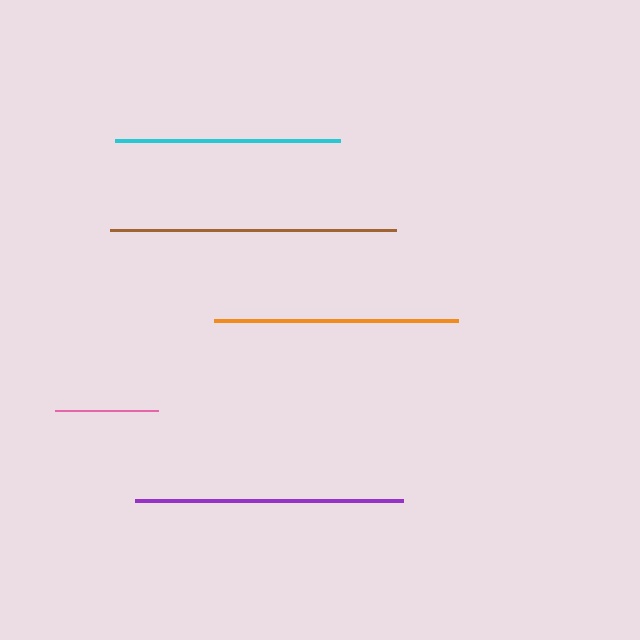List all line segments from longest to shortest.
From longest to shortest: brown, purple, orange, cyan, pink.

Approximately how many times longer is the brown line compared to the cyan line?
The brown line is approximately 1.3 times the length of the cyan line.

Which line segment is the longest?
The brown line is the longest at approximately 287 pixels.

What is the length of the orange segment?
The orange segment is approximately 244 pixels long.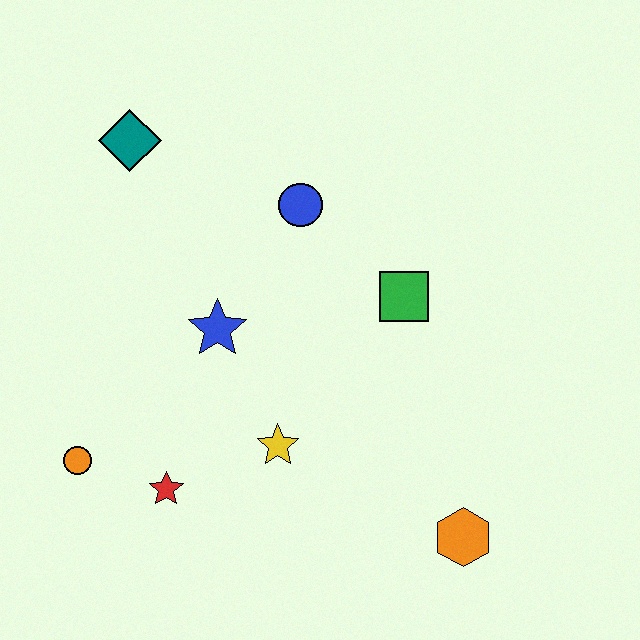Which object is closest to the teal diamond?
The blue circle is closest to the teal diamond.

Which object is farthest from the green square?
The orange circle is farthest from the green square.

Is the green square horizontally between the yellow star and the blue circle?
No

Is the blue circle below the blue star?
No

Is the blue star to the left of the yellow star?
Yes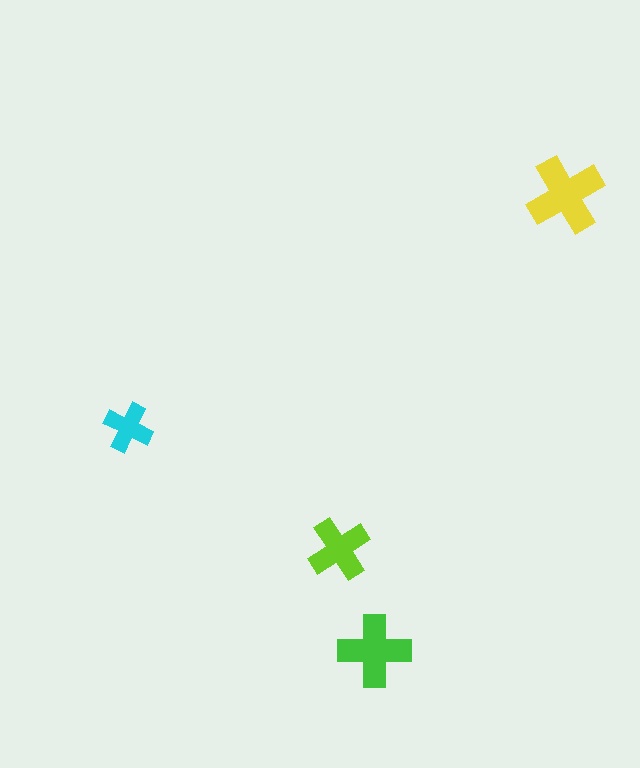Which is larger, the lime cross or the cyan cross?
The lime one.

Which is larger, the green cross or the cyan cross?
The green one.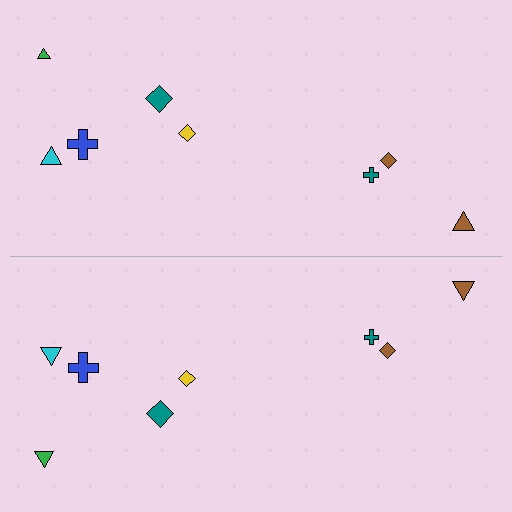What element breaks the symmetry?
The green triangle on the bottom side has a different size than its mirror counterpart.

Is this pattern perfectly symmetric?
No, the pattern is not perfectly symmetric. The green triangle on the bottom side has a different size than its mirror counterpart.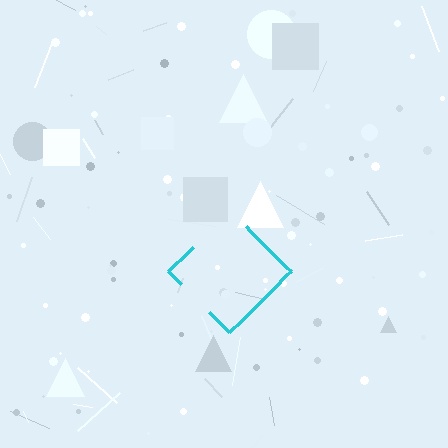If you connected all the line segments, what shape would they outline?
They would outline a diamond.